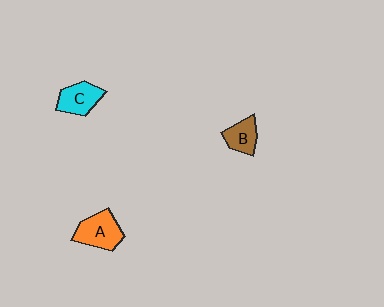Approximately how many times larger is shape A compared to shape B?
Approximately 1.5 times.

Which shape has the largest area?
Shape A (orange).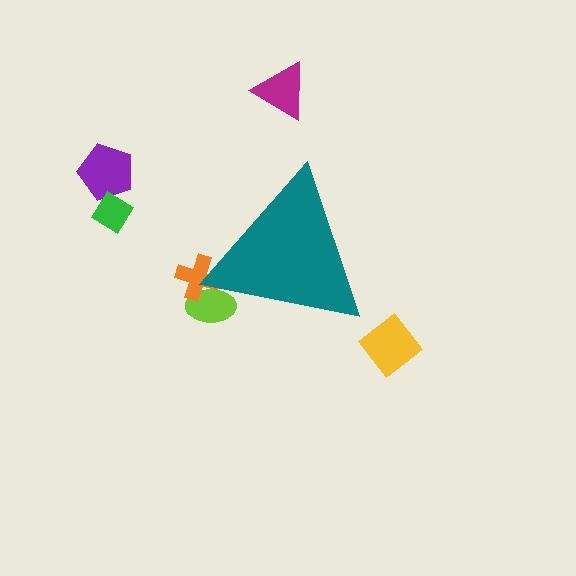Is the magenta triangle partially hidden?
No, the magenta triangle is fully visible.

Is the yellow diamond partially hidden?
No, the yellow diamond is fully visible.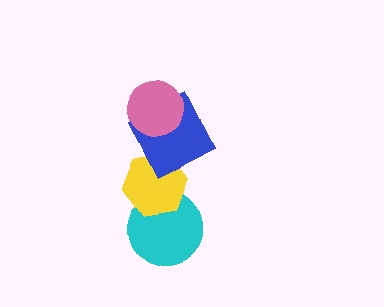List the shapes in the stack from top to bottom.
From top to bottom: the pink circle, the blue square, the yellow hexagon, the cyan circle.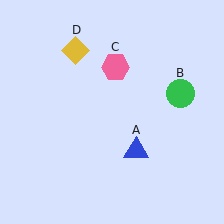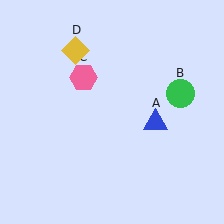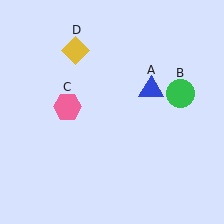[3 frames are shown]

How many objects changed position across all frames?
2 objects changed position: blue triangle (object A), pink hexagon (object C).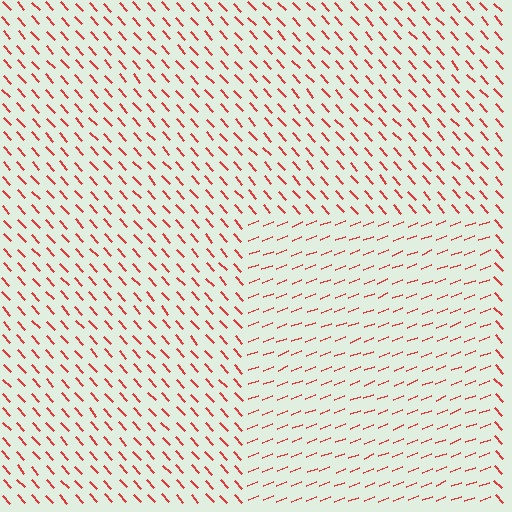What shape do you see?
I see a rectangle.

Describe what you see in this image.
The image is filled with small red line segments. A rectangle region in the image has lines oriented differently from the surrounding lines, creating a visible texture boundary.